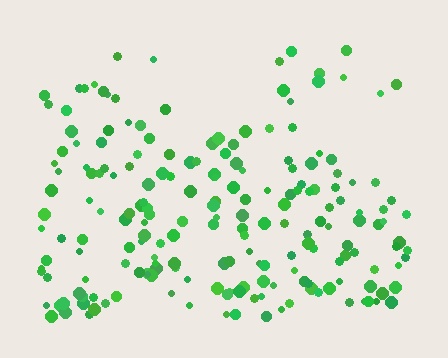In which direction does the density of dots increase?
From top to bottom, with the bottom side densest.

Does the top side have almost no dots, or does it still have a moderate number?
Still a moderate number, just noticeably fewer than the bottom.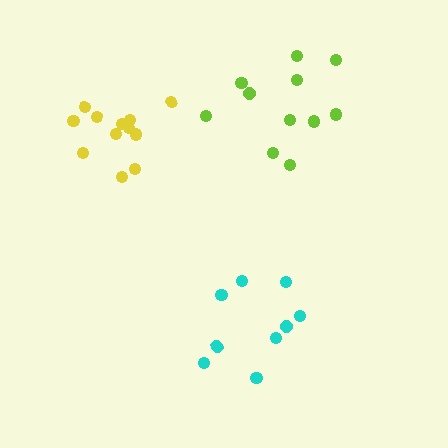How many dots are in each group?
Group 1: 9 dots, Group 2: 12 dots, Group 3: 11 dots (32 total).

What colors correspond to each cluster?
The clusters are colored: cyan, yellow, lime.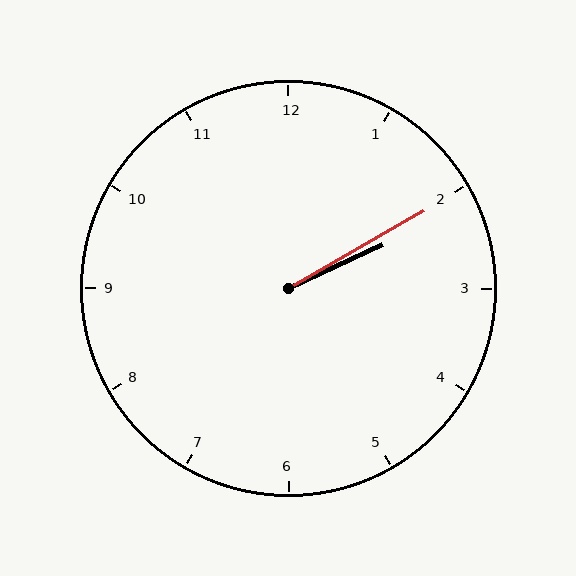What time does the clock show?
2:10.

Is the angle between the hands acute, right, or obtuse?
It is acute.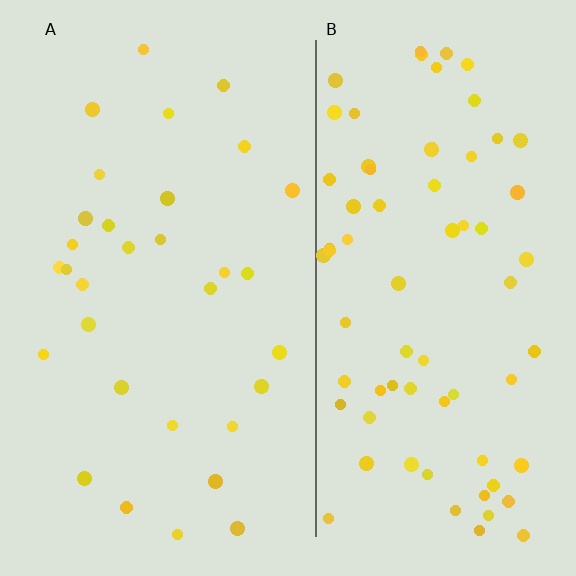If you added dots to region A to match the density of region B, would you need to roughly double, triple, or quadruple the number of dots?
Approximately double.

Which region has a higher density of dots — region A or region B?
B (the right).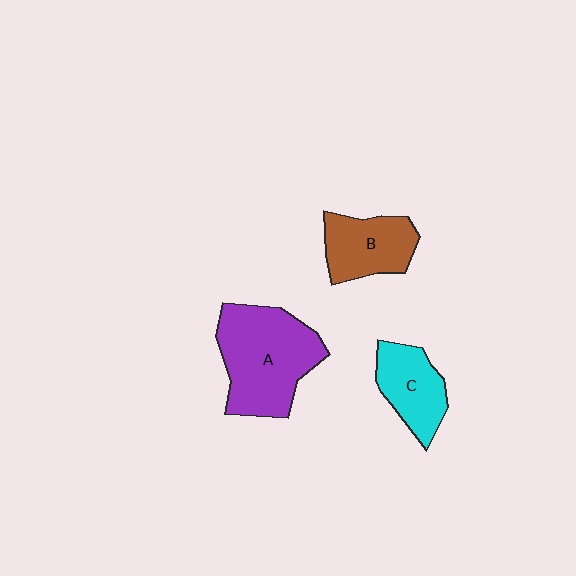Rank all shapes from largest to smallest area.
From largest to smallest: A (purple), B (brown), C (cyan).